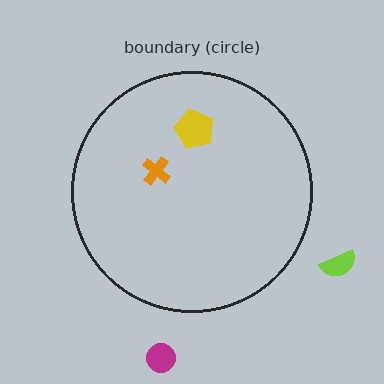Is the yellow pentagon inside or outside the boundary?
Inside.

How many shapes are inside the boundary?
2 inside, 2 outside.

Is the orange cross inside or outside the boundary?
Inside.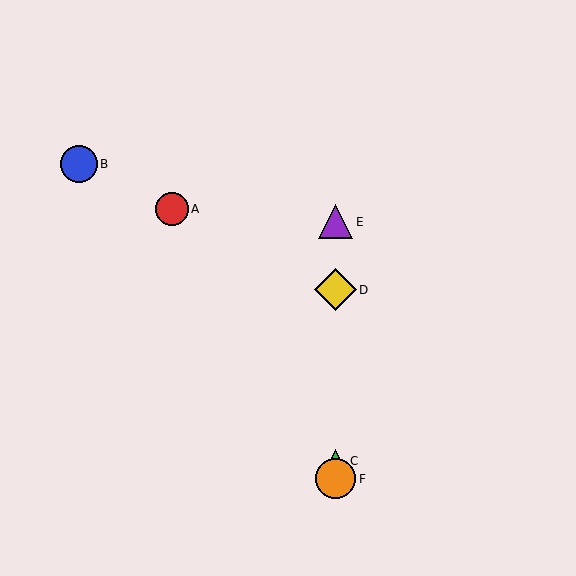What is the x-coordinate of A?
Object A is at x≈172.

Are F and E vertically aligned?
Yes, both are at x≈336.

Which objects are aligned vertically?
Objects C, D, E, F are aligned vertically.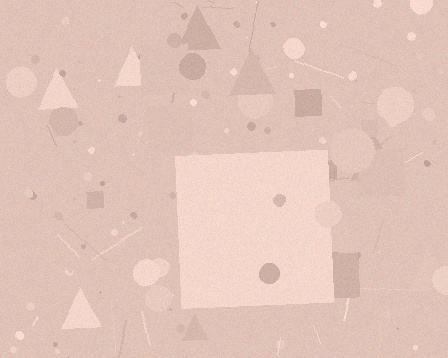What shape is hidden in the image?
A square is hidden in the image.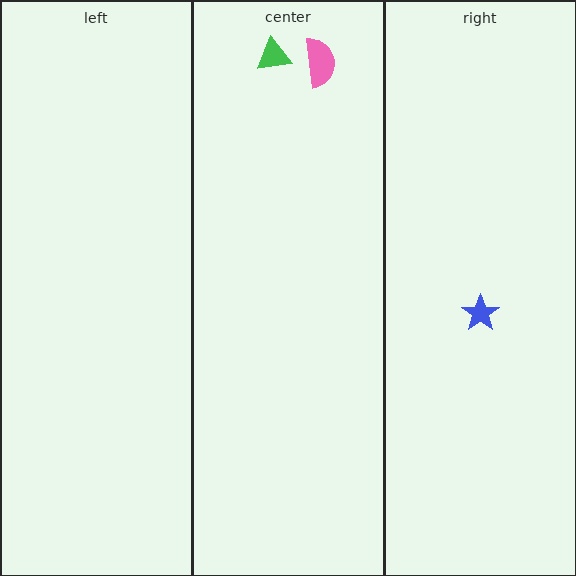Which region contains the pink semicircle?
The center region.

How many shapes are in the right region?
1.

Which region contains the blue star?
The right region.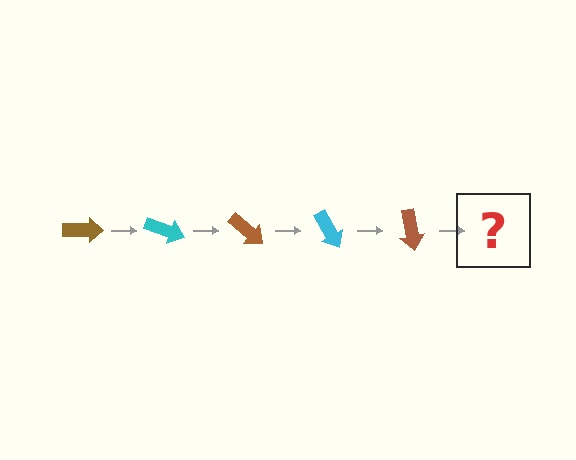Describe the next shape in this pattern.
It should be a cyan arrow, rotated 100 degrees from the start.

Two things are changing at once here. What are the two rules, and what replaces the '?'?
The two rules are that it rotates 20 degrees each step and the color cycles through brown and cyan. The '?' should be a cyan arrow, rotated 100 degrees from the start.